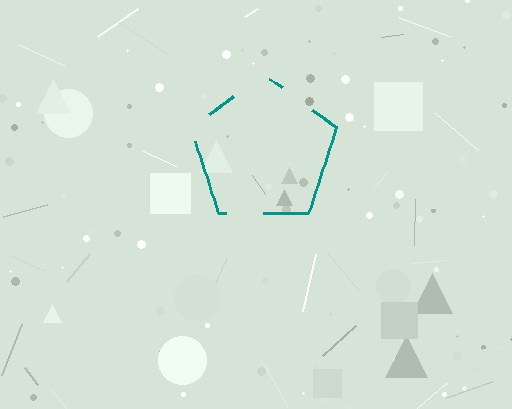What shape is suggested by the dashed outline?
The dashed outline suggests a pentagon.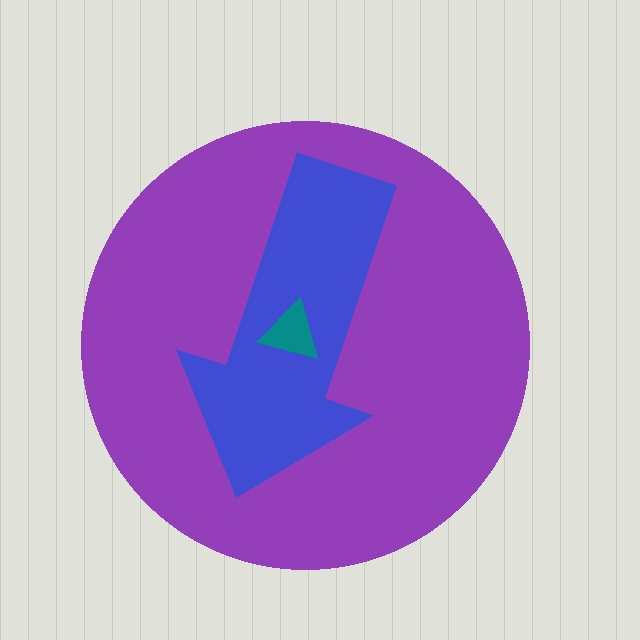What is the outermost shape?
The purple circle.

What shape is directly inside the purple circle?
The blue arrow.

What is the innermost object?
The teal triangle.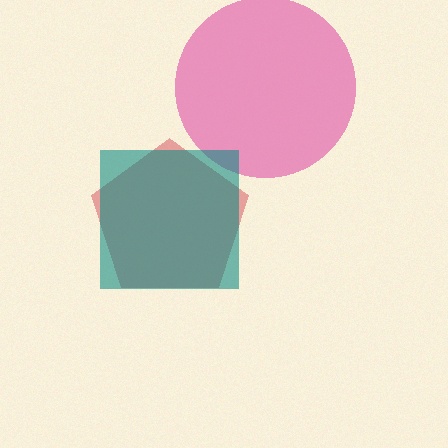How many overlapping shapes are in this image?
There are 3 overlapping shapes in the image.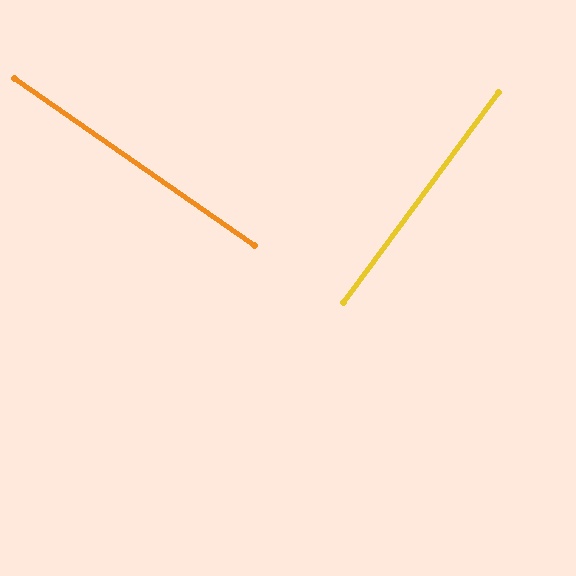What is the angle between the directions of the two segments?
Approximately 88 degrees.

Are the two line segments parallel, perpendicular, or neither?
Perpendicular — they meet at approximately 88°.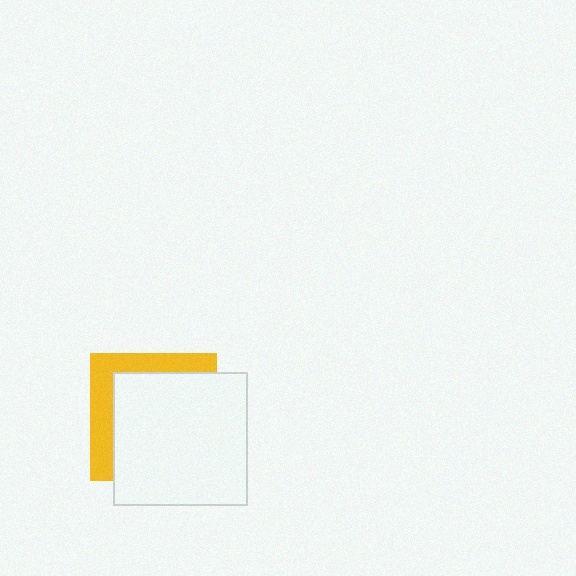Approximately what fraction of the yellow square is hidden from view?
Roughly 70% of the yellow square is hidden behind the white square.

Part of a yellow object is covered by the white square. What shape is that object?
It is a square.